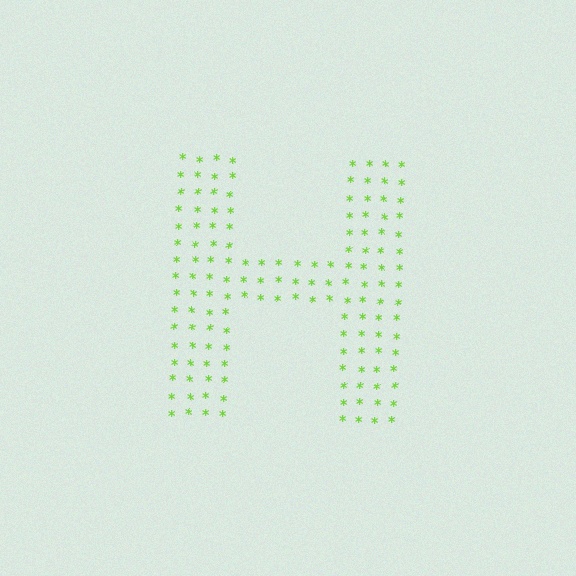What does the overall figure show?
The overall figure shows the letter H.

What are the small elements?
The small elements are asterisks.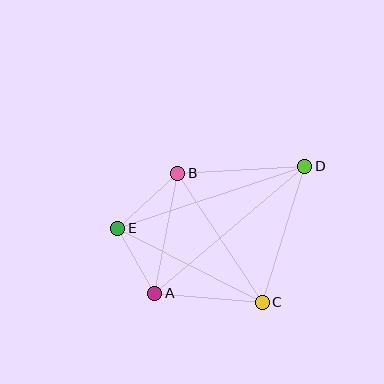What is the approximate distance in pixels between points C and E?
The distance between C and E is approximately 162 pixels.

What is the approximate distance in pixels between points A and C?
The distance between A and C is approximately 108 pixels.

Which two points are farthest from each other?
Points D and E are farthest from each other.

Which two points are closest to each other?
Points A and E are closest to each other.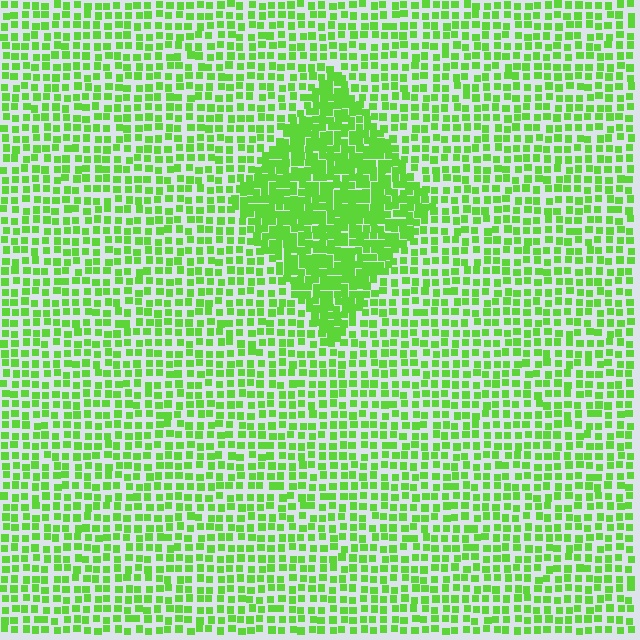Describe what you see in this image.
The image contains small lime elements arranged at two different densities. A diamond-shaped region is visible where the elements are more densely packed than the surrounding area.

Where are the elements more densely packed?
The elements are more densely packed inside the diamond boundary.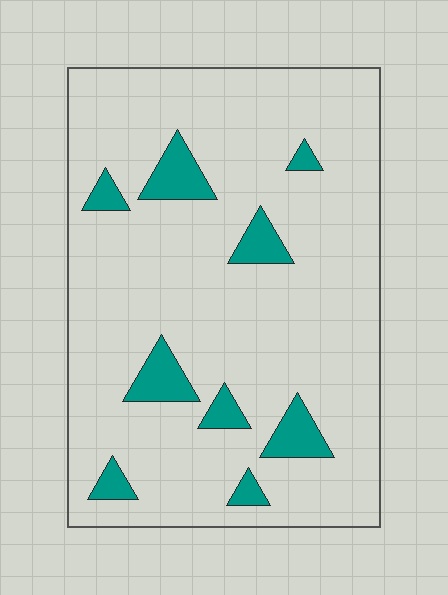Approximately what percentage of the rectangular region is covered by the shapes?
Approximately 10%.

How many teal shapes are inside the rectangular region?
9.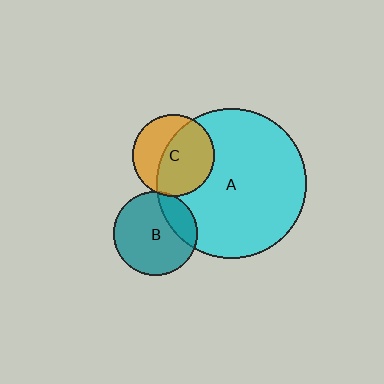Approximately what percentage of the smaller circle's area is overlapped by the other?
Approximately 25%.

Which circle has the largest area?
Circle A (cyan).